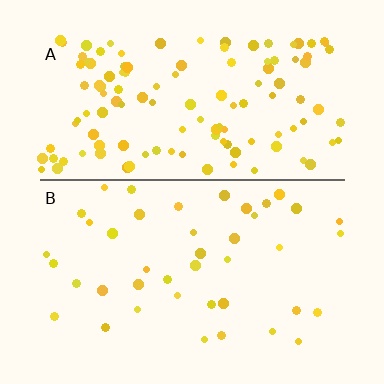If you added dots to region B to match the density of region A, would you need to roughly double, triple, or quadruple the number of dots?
Approximately triple.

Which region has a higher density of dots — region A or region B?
A (the top).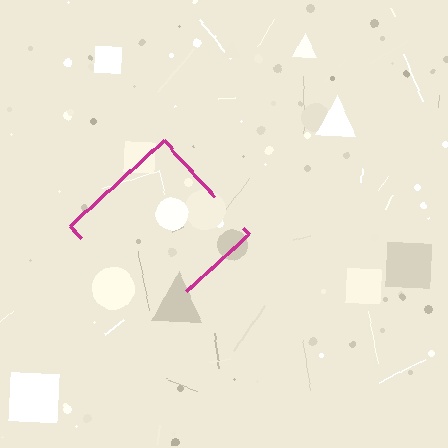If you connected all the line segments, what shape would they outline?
They would outline a diamond.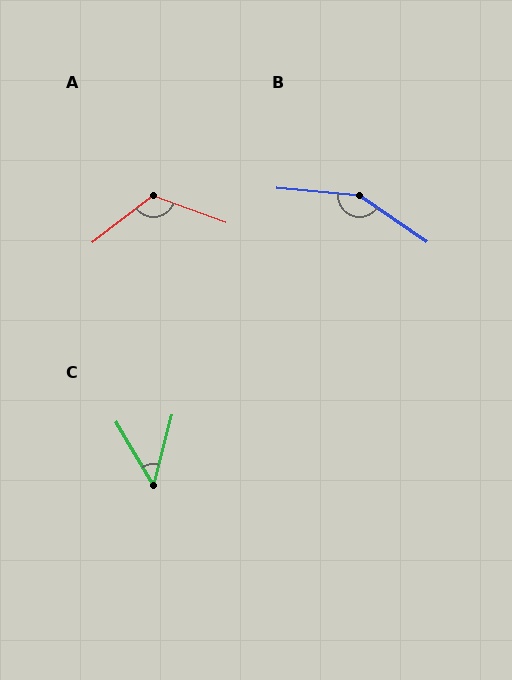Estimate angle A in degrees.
Approximately 122 degrees.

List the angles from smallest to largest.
C (45°), A (122°), B (151°).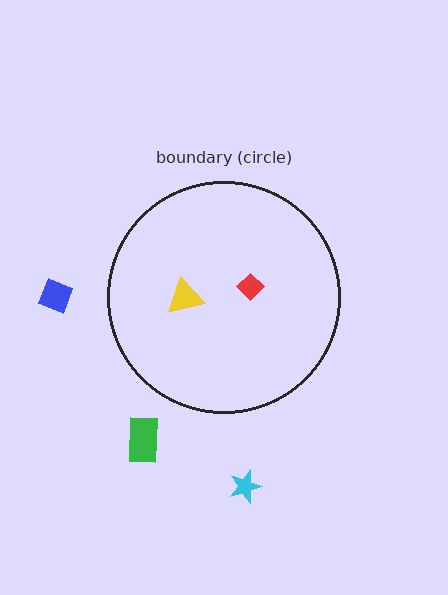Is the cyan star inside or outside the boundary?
Outside.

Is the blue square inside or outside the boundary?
Outside.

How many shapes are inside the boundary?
2 inside, 3 outside.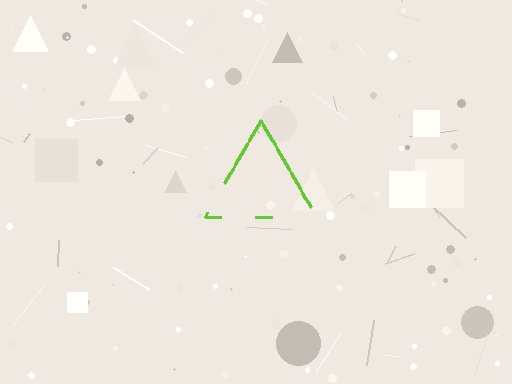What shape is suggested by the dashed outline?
The dashed outline suggests a triangle.